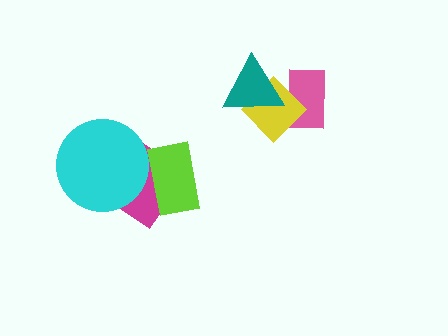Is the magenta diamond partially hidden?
Yes, it is partially covered by another shape.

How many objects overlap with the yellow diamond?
2 objects overlap with the yellow diamond.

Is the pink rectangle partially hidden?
Yes, it is partially covered by another shape.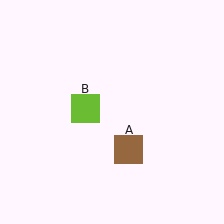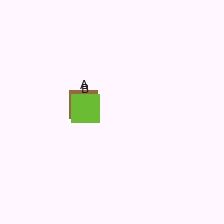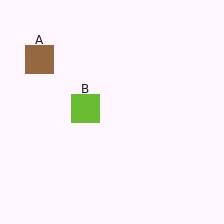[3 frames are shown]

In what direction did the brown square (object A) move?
The brown square (object A) moved up and to the left.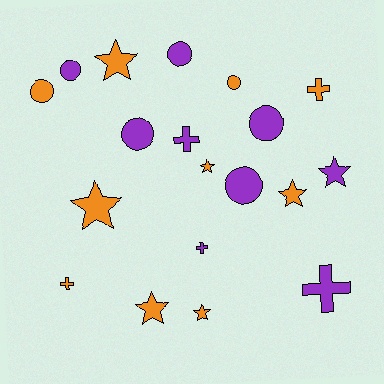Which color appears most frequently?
Orange, with 10 objects.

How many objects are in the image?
There are 19 objects.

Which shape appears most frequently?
Star, with 7 objects.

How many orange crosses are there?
There are 2 orange crosses.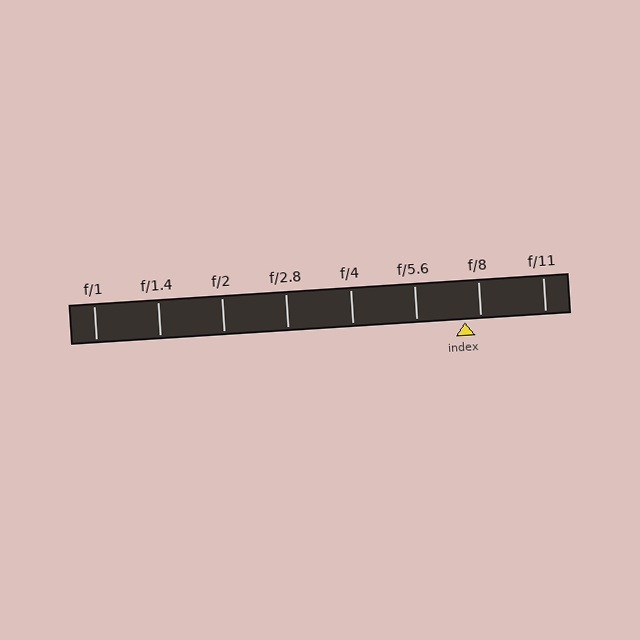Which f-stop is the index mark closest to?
The index mark is closest to f/8.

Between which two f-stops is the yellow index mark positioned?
The index mark is between f/5.6 and f/8.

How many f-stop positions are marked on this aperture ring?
There are 8 f-stop positions marked.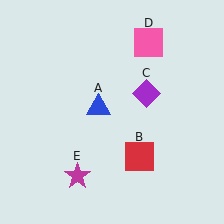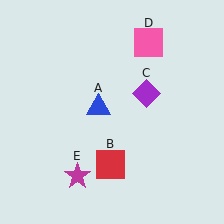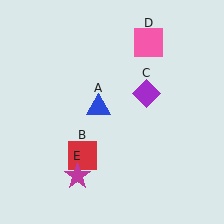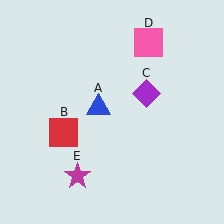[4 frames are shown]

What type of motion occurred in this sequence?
The red square (object B) rotated clockwise around the center of the scene.